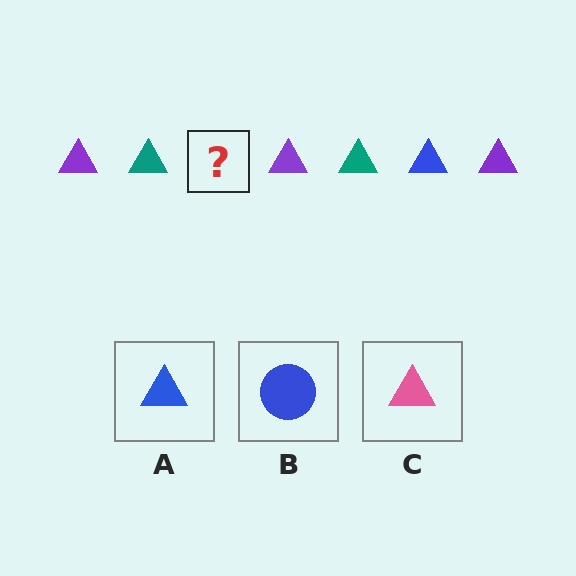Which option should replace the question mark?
Option A.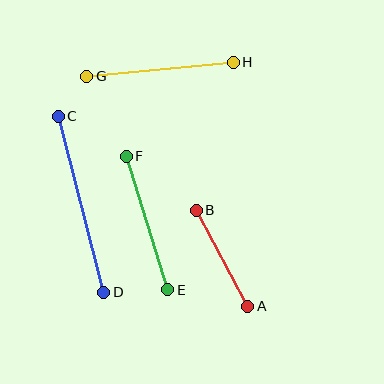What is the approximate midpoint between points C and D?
The midpoint is at approximately (81, 204) pixels.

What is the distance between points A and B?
The distance is approximately 109 pixels.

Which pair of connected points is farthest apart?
Points C and D are farthest apart.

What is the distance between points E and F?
The distance is approximately 140 pixels.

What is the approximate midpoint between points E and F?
The midpoint is at approximately (147, 223) pixels.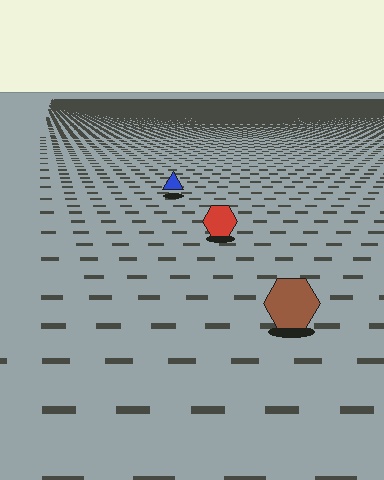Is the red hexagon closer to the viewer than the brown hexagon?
No. The brown hexagon is closer — you can tell from the texture gradient: the ground texture is coarser near it.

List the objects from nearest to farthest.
From nearest to farthest: the brown hexagon, the red hexagon, the blue triangle.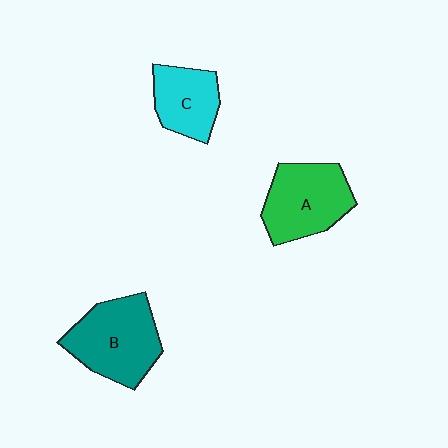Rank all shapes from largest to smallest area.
From largest to smallest: B (teal), A (green), C (cyan).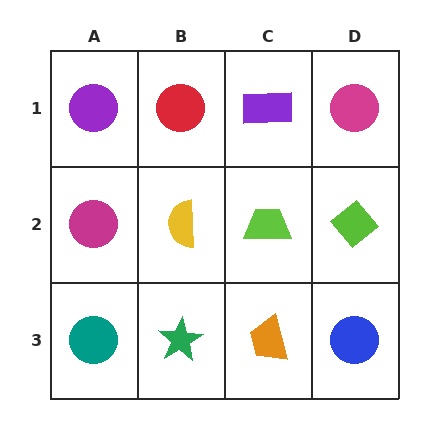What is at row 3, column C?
An orange trapezoid.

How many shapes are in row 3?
4 shapes.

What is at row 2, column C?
A lime trapezoid.